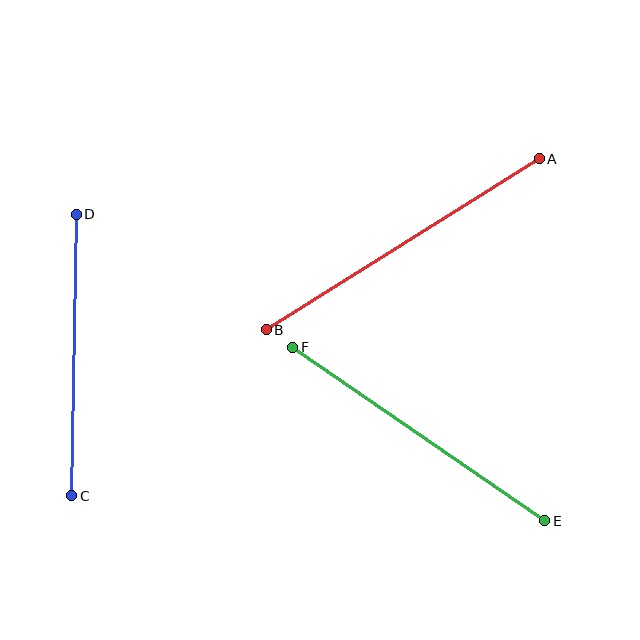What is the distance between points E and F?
The distance is approximately 306 pixels.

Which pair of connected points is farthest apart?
Points A and B are farthest apart.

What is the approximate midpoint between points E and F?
The midpoint is at approximately (419, 434) pixels.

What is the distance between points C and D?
The distance is approximately 281 pixels.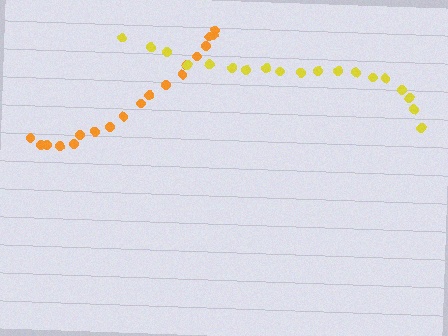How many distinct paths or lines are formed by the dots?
There are 2 distinct paths.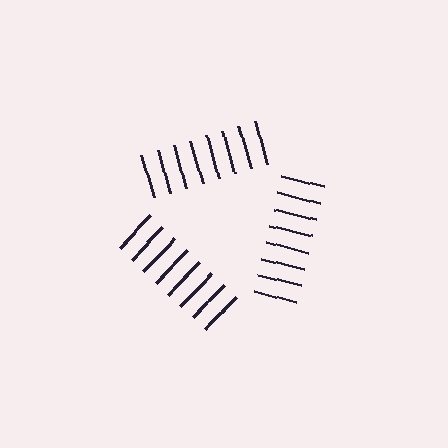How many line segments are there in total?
24 — 8 along each of the 3 edges.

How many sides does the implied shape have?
3 sides — the line-ends trace a triangle.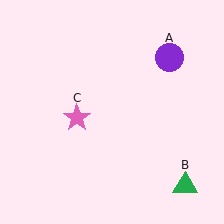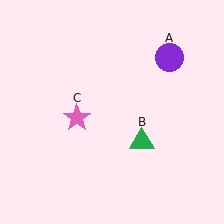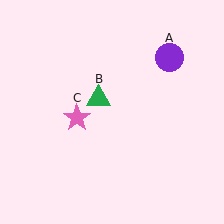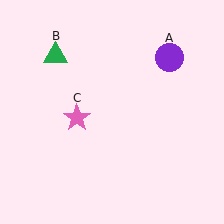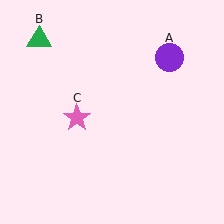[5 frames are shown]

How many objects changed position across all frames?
1 object changed position: green triangle (object B).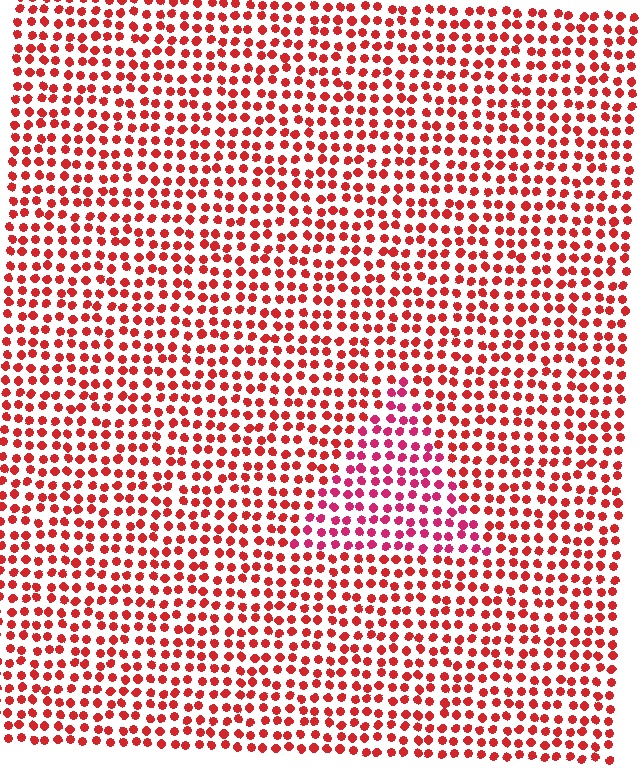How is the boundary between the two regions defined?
The boundary is defined purely by a slight shift in hue (about 25 degrees). Spacing, size, and orientation are identical on both sides.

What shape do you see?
I see a triangle.